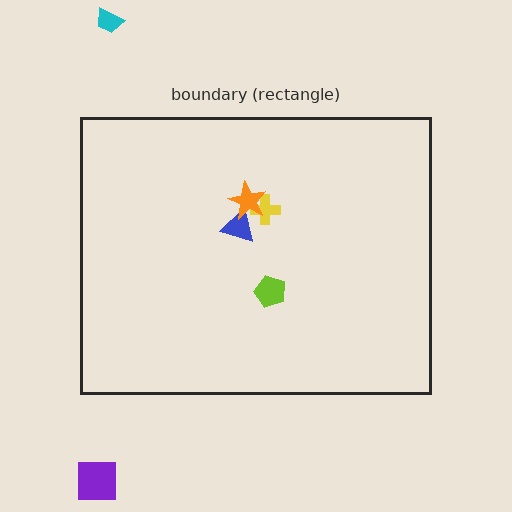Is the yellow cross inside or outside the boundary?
Inside.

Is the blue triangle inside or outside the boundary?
Inside.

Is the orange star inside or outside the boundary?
Inside.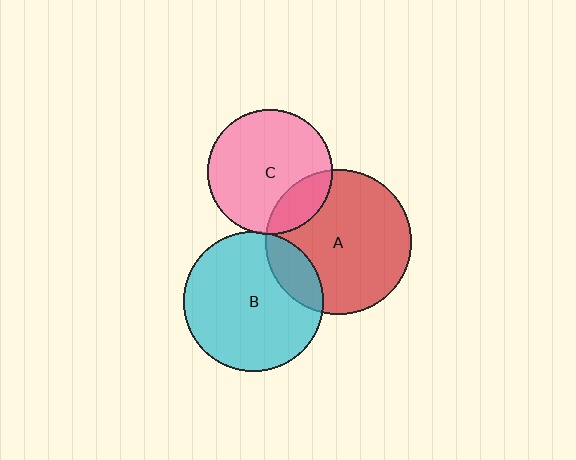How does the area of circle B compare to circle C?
Approximately 1.3 times.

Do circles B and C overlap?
Yes.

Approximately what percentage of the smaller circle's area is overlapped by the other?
Approximately 5%.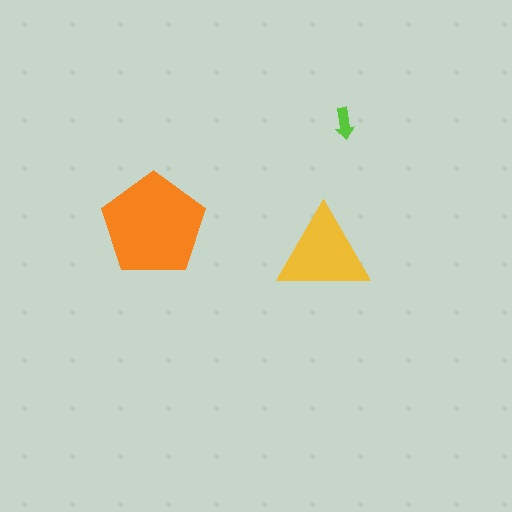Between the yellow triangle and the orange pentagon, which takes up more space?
The orange pentagon.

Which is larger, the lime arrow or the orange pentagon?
The orange pentagon.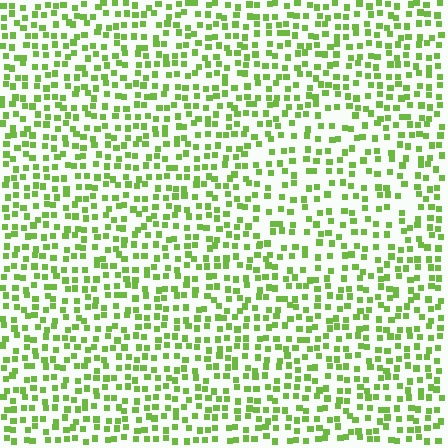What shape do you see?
I see a circle.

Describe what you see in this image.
The image contains small lime elements arranged at two different densities. A circle-shaped region is visible where the elements are less densely packed than the surrounding area.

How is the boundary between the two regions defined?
The boundary is defined by a change in element density (approximately 1.4x ratio). All elements are the same color, size, and shape.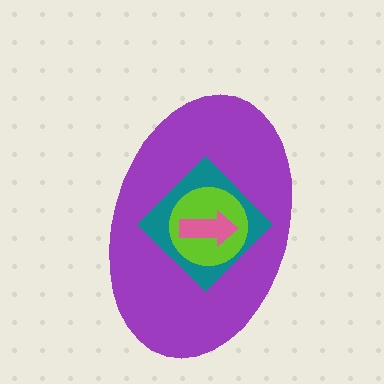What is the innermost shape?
The pink arrow.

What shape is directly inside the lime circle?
The pink arrow.